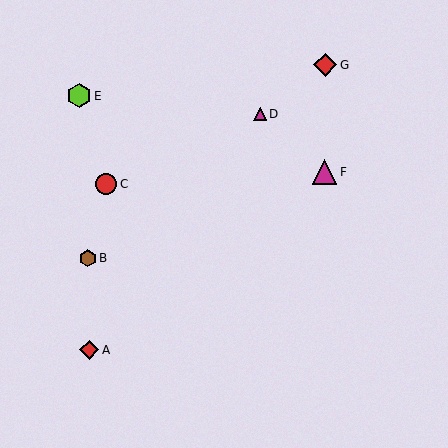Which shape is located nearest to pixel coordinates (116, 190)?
The red circle (labeled C) at (106, 184) is nearest to that location.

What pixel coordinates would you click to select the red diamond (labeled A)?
Click at (89, 350) to select the red diamond A.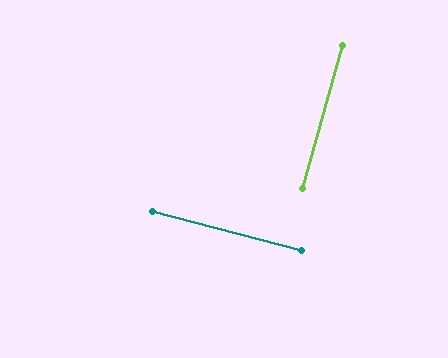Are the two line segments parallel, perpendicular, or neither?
Perpendicular — they meet at approximately 89°.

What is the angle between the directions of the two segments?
Approximately 89 degrees.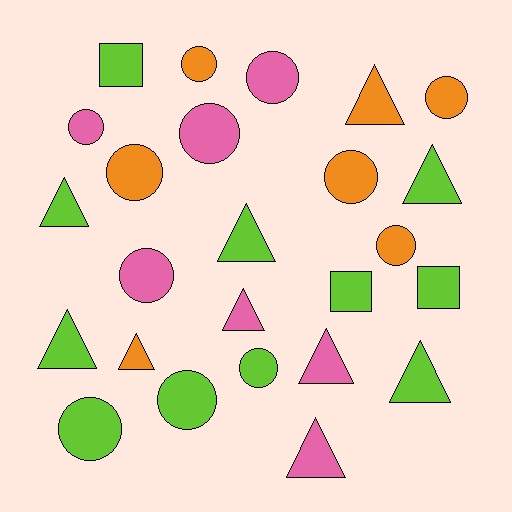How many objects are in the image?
There are 25 objects.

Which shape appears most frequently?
Circle, with 12 objects.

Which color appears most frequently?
Lime, with 11 objects.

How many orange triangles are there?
There are 2 orange triangles.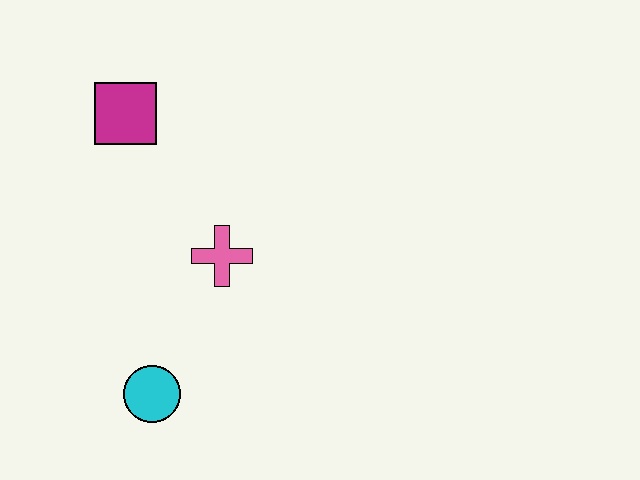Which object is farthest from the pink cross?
The magenta square is farthest from the pink cross.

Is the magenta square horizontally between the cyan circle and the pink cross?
No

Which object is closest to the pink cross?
The cyan circle is closest to the pink cross.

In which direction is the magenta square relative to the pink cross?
The magenta square is above the pink cross.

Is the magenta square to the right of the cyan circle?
No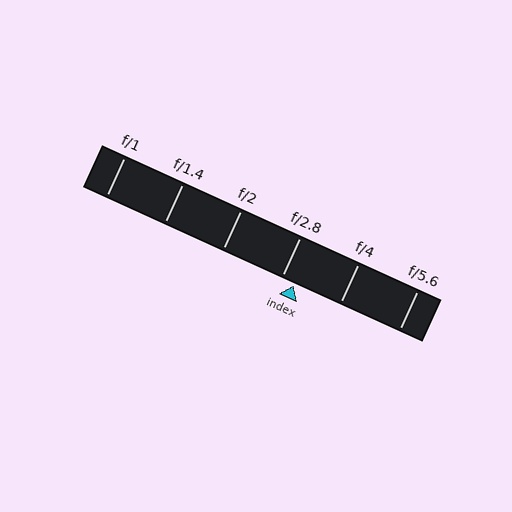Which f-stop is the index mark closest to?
The index mark is closest to f/2.8.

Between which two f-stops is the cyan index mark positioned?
The index mark is between f/2.8 and f/4.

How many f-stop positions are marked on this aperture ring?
There are 6 f-stop positions marked.